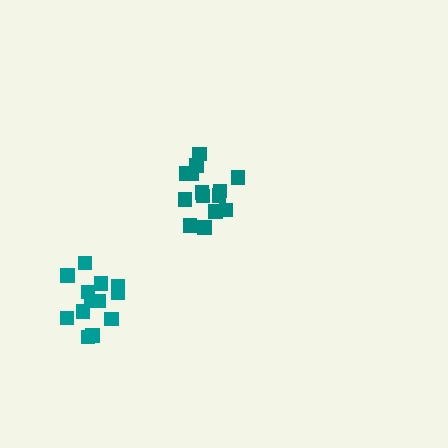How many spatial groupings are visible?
There are 2 spatial groupings.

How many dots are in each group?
Group 1: 14 dots, Group 2: 13 dots (27 total).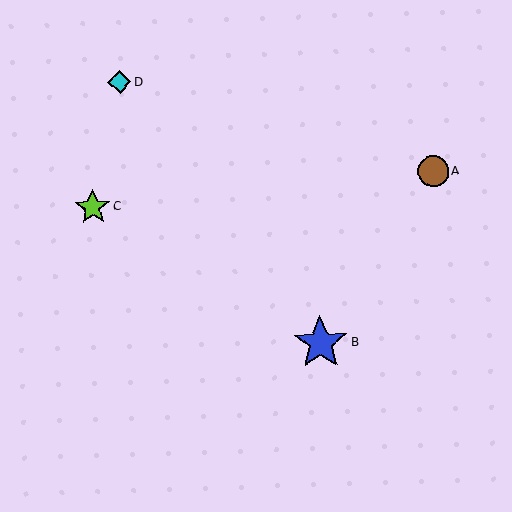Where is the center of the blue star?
The center of the blue star is at (321, 343).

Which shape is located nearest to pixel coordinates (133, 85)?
The cyan diamond (labeled D) at (119, 82) is nearest to that location.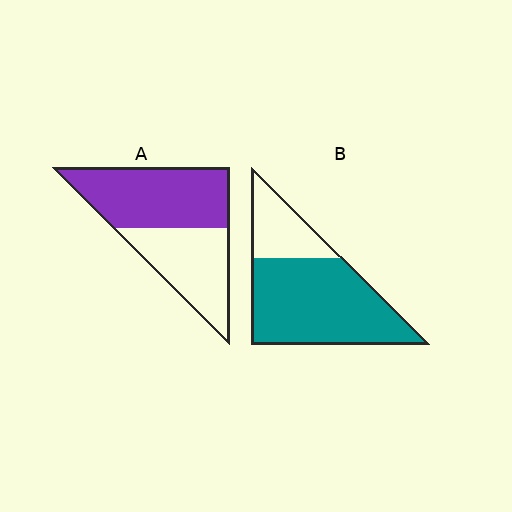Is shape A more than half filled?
Yes.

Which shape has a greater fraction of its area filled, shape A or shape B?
Shape B.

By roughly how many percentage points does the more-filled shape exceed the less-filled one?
By roughly 15 percentage points (B over A).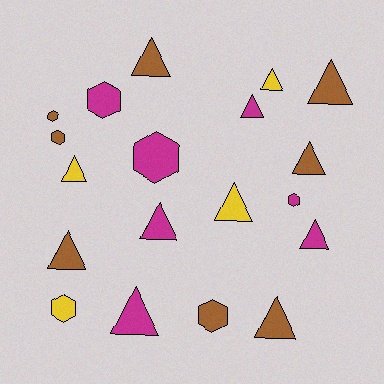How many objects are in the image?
There are 19 objects.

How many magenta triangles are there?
There are 4 magenta triangles.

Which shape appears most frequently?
Triangle, with 12 objects.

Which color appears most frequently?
Brown, with 8 objects.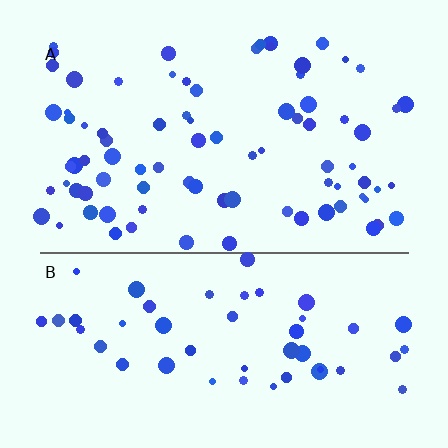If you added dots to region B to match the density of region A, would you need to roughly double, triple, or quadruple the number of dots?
Approximately double.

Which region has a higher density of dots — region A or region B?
A (the top).